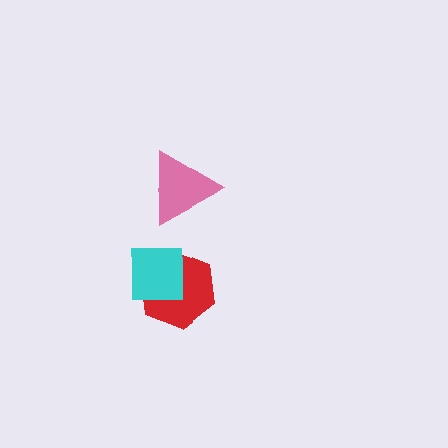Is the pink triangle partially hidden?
No, no other shape covers it.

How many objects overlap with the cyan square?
1 object overlaps with the cyan square.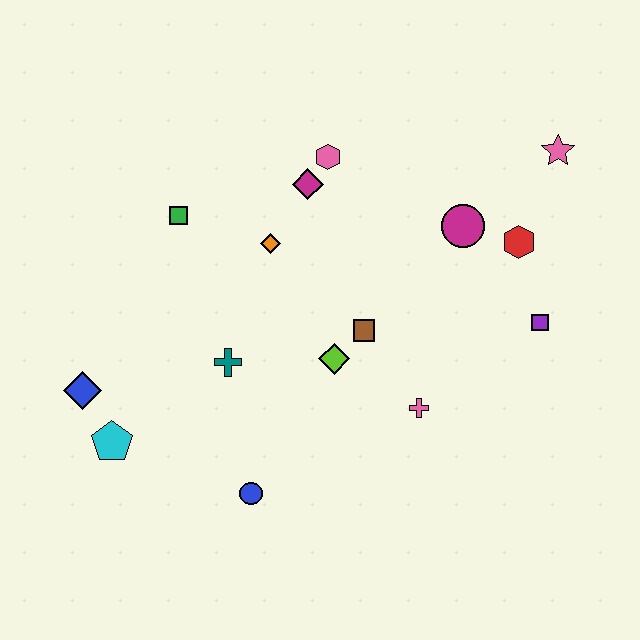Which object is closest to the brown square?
The lime diamond is closest to the brown square.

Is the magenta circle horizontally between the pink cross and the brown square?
No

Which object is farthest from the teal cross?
The pink star is farthest from the teal cross.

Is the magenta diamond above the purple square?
Yes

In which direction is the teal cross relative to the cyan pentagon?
The teal cross is to the right of the cyan pentagon.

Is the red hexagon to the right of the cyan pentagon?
Yes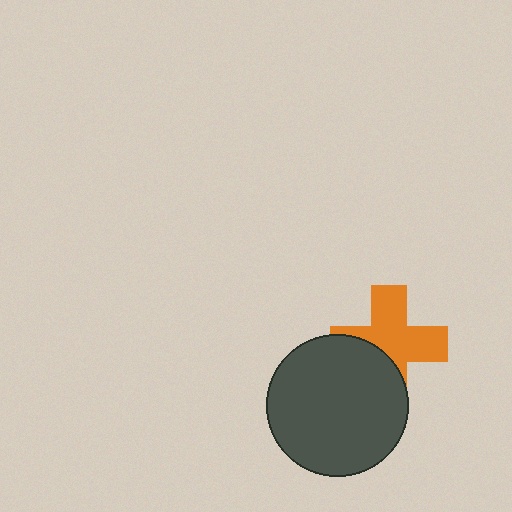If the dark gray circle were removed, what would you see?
You would see the complete orange cross.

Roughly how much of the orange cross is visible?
About half of it is visible (roughly 63%).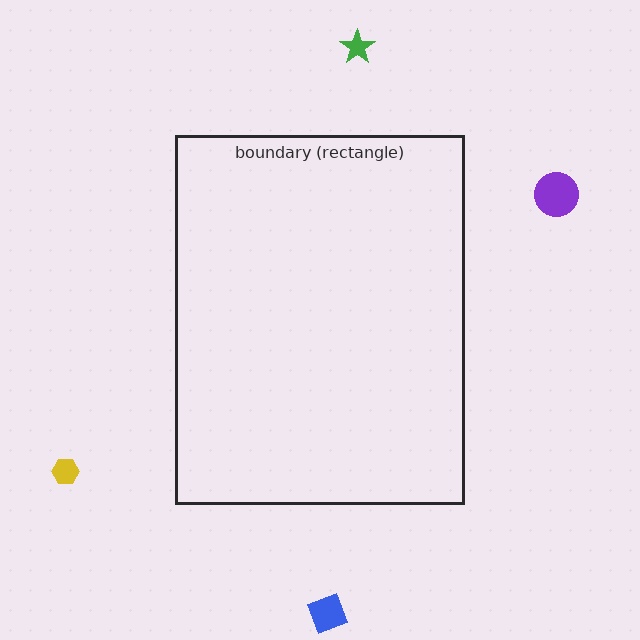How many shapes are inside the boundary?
0 inside, 4 outside.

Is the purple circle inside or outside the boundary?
Outside.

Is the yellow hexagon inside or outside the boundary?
Outside.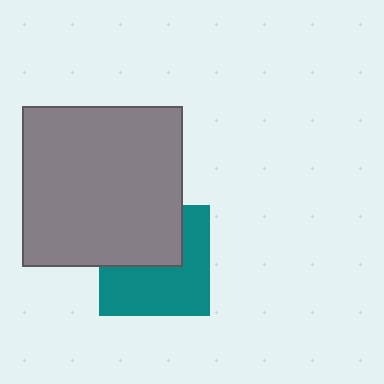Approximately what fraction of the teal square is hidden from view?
Roughly 43% of the teal square is hidden behind the gray square.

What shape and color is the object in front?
The object in front is a gray square.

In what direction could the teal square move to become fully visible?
The teal square could move down. That would shift it out from behind the gray square entirely.